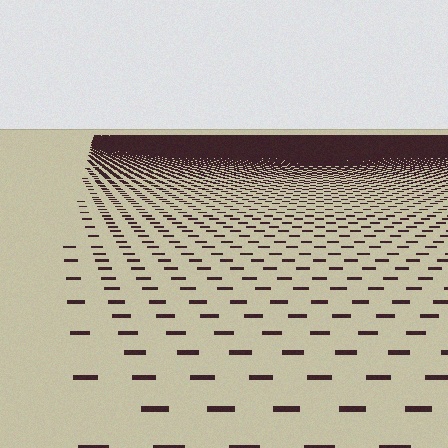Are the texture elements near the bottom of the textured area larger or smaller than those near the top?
Larger. Near the bottom, elements are closer to the viewer and appear at a bigger on-screen size.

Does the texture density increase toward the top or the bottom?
Density increases toward the top.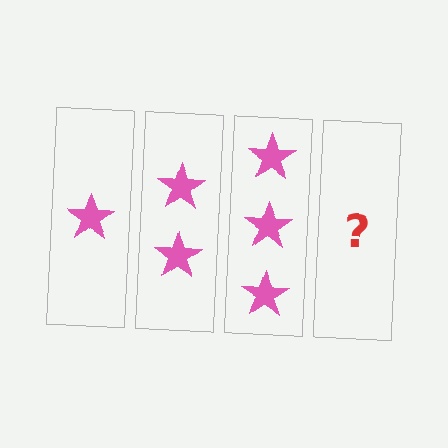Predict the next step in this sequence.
The next step is 4 stars.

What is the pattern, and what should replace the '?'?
The pattern is that each step adds one more star. The '?' should be 4 stars.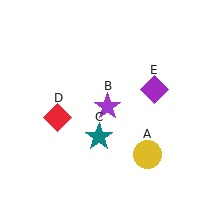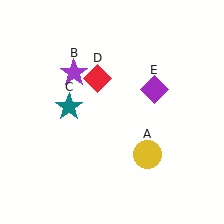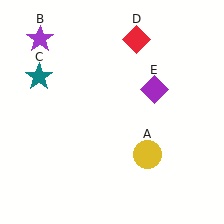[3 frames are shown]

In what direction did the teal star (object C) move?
The teal star (object C) moved up and to the left.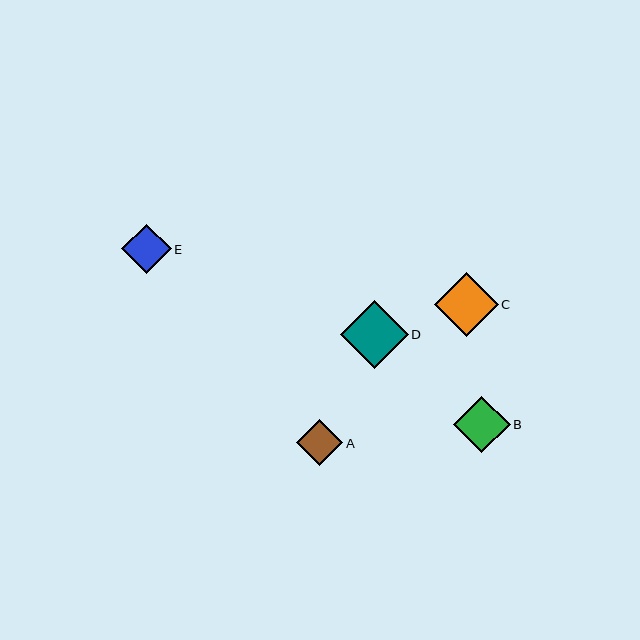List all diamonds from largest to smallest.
From largest to smallest: D, C, B, E, A.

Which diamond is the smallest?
Diamond A is the smallest with a size of approximately 47 pixels.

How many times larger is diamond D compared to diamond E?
Diamond D is approximately 1.4 times the size of diamond E.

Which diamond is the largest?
Diamond D is the largest with a size of approximately 68 pixels.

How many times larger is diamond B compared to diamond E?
Diamond B is approximately 1.1 times the size of diamond E.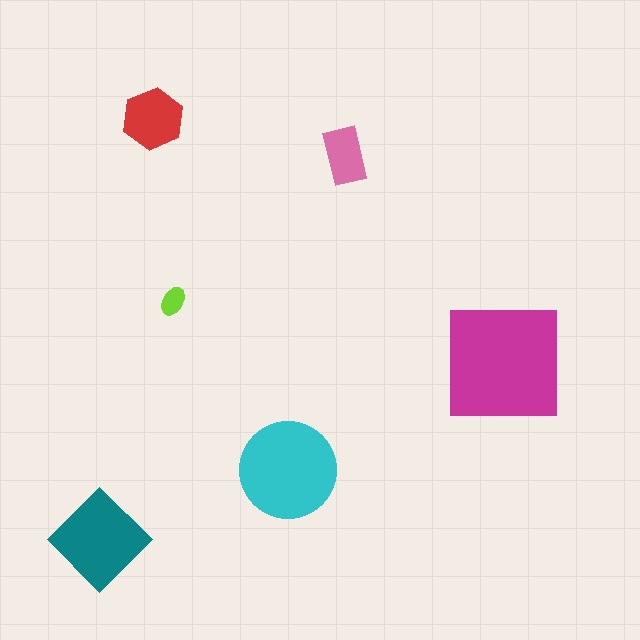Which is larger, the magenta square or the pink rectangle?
The magenta square.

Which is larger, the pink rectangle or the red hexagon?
The red hexagon.